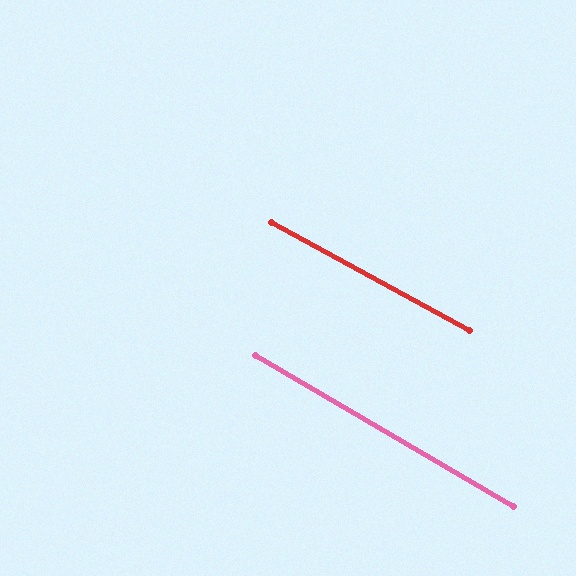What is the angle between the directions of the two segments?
Approximately 2 degrees.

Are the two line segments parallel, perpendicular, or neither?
Parallel — their directions differ by only 1.7°.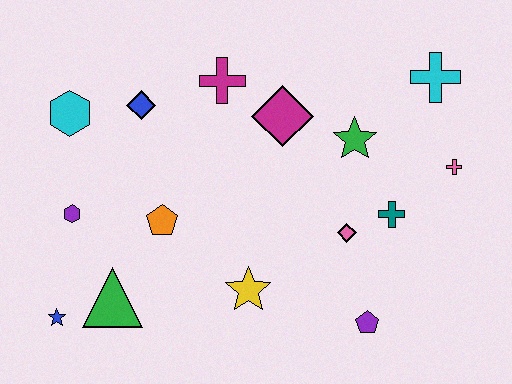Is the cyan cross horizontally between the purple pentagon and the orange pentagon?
No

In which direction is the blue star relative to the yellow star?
The blue star is to the left of the yellow star.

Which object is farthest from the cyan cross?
The blue star is farthest from the cyan cross.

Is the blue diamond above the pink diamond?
Yes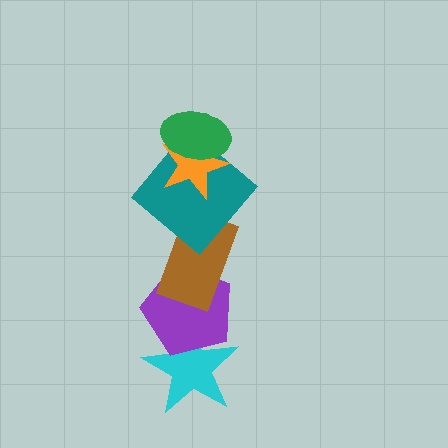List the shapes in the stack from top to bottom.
From top to bottom: the green ellipse, the orange star, the teal diamond, the brown rectangle, the purple pentagon, the cyan star.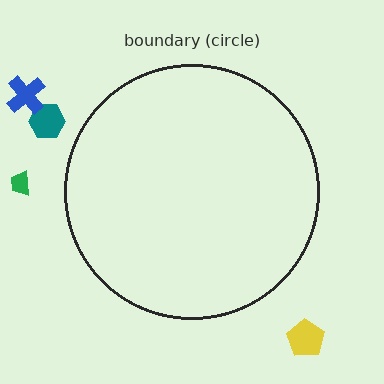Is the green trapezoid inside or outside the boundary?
Outside.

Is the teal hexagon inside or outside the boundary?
Outside.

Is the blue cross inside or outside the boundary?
Outside.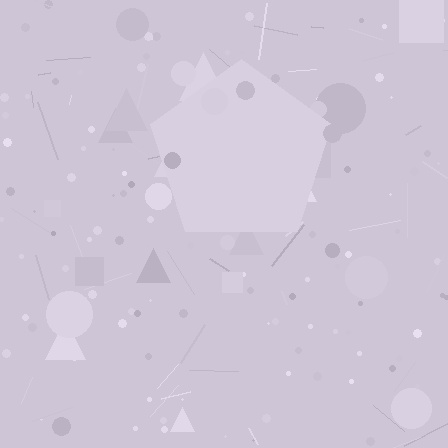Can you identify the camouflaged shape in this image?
The camouflaged shape is a pentagon.